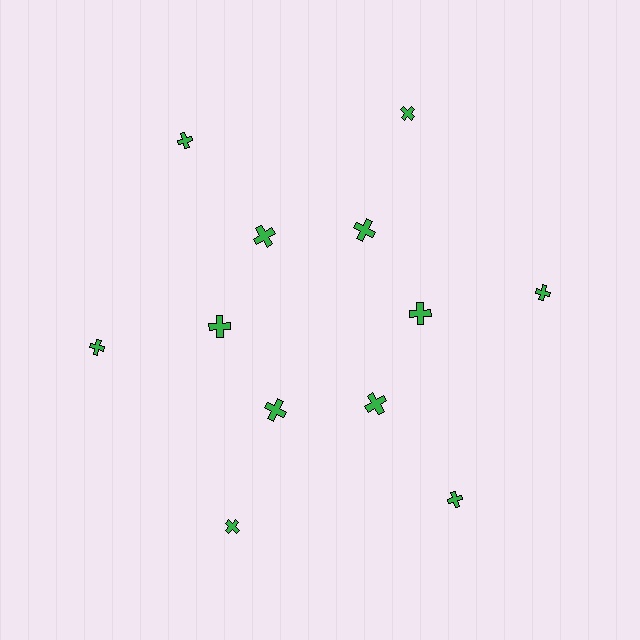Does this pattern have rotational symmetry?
Yes, this pattern has 6-fold rotational symmetry. It looks the same after rotating 60 degrees around the center.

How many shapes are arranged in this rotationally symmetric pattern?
There are 12 shapes, arranged in 6 groups of 2.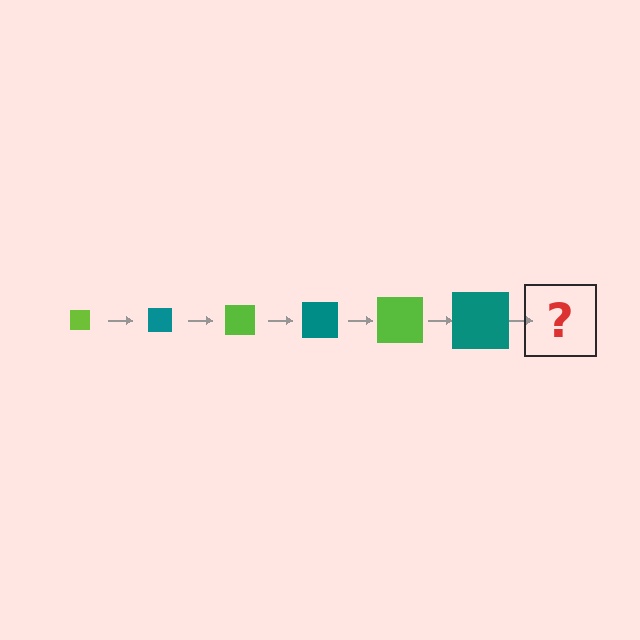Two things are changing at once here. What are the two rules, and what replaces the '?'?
The two rules are that the square grows larger each step and the color cycles through lime and teal. The '?' should be a lime square, larger than the previous one.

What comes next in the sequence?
The next element should be a lime square, larger than the previous one.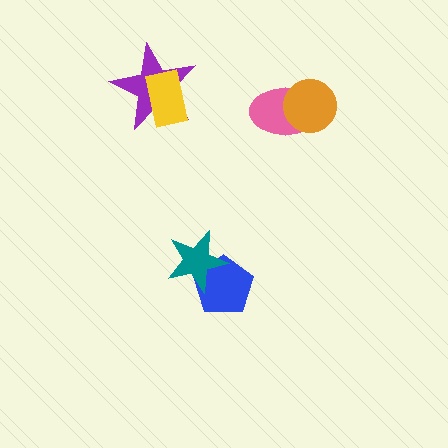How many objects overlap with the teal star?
1 object overlaps with the teal star.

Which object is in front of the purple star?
The yellow rectangle is in front of the purple star.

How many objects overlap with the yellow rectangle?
1 object overlaps with the yellow rectangle.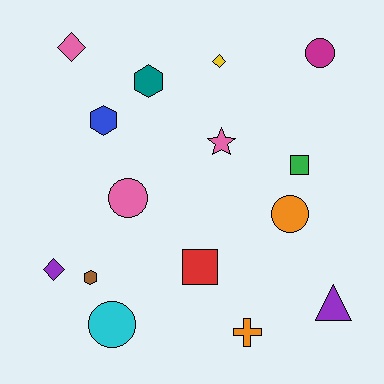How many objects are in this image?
There are 15 objects.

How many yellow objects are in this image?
There is 1 yellow object.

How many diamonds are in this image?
There are 3 diamonds.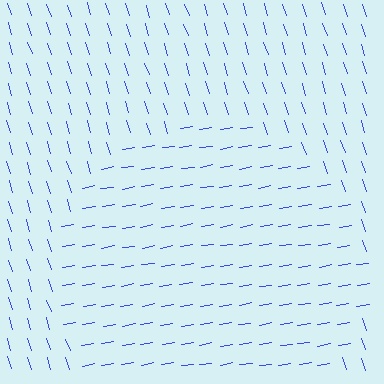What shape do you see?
I see a circle.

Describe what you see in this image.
The image is filled with small blue line segments. A circle region in the image has lines oriented differently from the surrounding lines, creating a visible texture boundary.